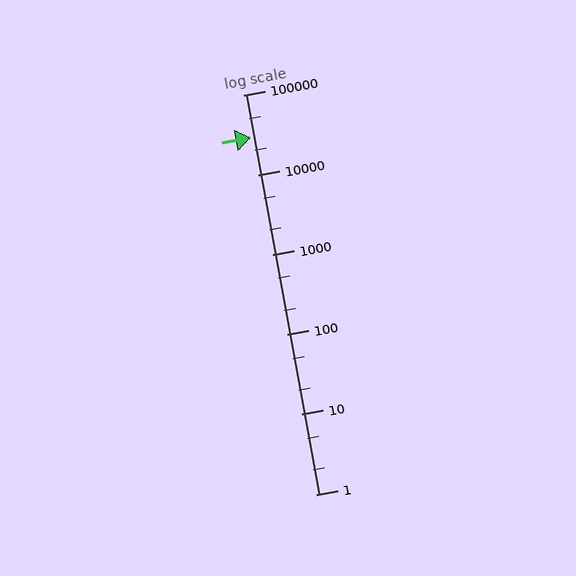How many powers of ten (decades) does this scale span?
The scale spans 5 decades, from 1 to 100000.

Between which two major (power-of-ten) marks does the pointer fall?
The pointer is between 10000 and 100000.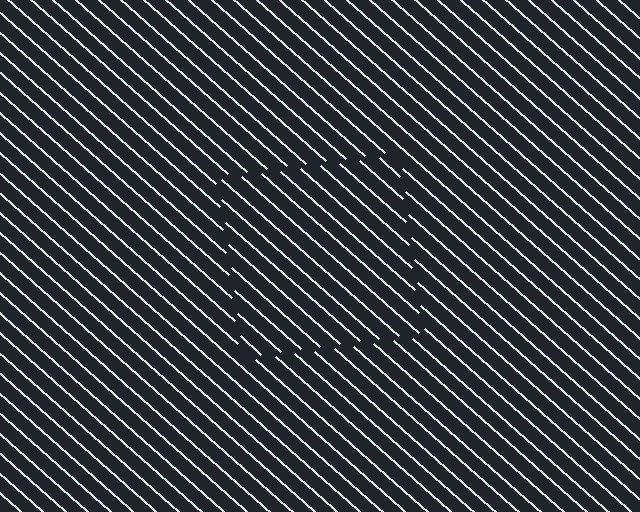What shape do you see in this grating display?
An illusory square. The interior of the shape contains the same grating, shifted by half a period — the contour is defined by the phase discontinuity where line-ends from the inner and outer gratings abut.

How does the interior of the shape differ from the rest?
The interior of the shape contains the same grating, shifted by half a period — the contour is defined by the phase discontinuity where line-ends from the inner and outer gratings abut.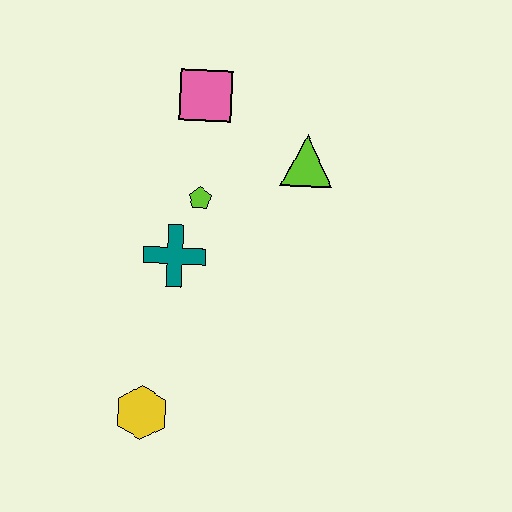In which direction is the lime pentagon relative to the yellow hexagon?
The lime pentagon is above the yellow hexagon.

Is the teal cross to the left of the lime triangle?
Yes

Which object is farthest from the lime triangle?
The yellow hexagon is farthest from the lime triangle.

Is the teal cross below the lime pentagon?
Yes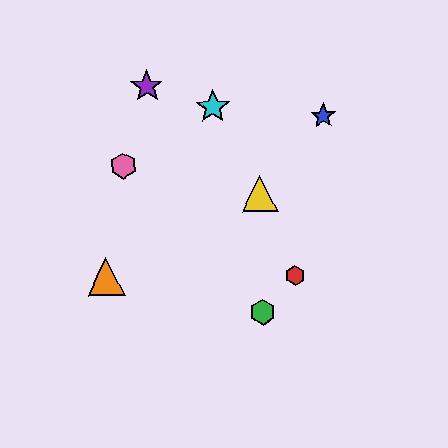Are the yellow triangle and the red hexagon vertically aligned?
No, the yellow triangle is at x≈260 and the red hexagon is at x≈295.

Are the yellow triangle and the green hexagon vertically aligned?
Yes, both are at x≈260.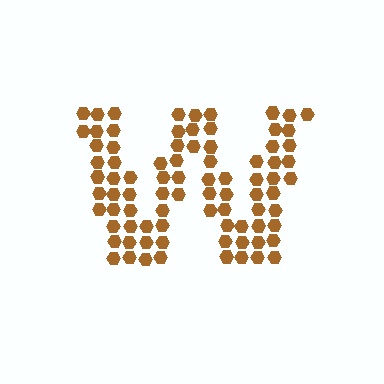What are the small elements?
The small elements are hexagons.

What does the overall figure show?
The overall figure shows the letter W.